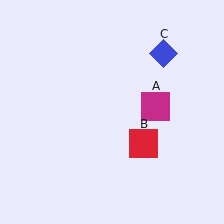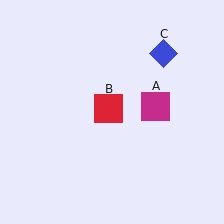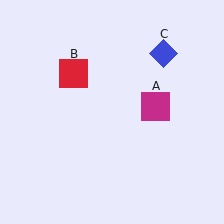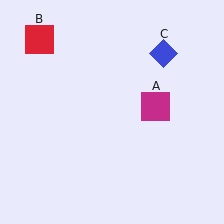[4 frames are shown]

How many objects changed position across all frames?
1 object changed position: red square (object B).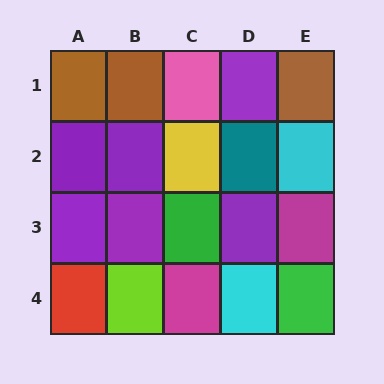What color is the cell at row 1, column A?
Brown.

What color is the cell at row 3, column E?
Magenta.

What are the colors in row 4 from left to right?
Red, lime, magenta, cyan, green.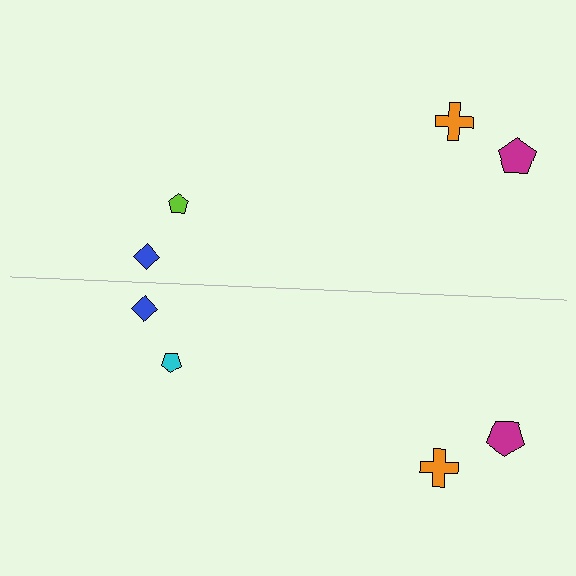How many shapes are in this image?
There are 8 shapes in this image.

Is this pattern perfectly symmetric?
No, the pattern is not perfectly symmetric. The cyan pentagon on the bottom side breaks the symmetry — its mirror counterpart is lime.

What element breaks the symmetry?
The cyan pentagon on the bottom side breaks the symmetry — its mirror counterpart is lime.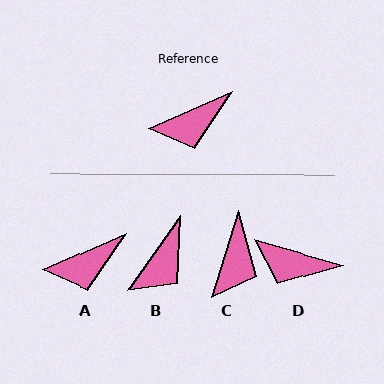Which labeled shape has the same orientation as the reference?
A.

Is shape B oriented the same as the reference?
No, it is off by about 31 degrees.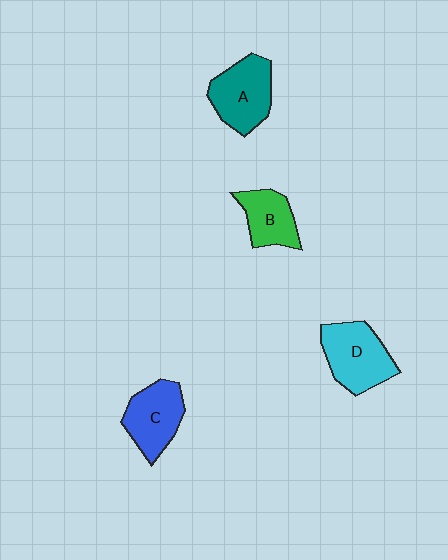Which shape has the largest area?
Shape D (cyan).